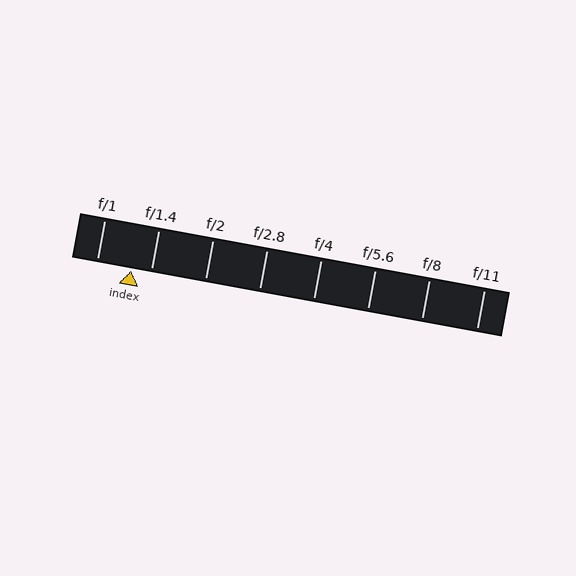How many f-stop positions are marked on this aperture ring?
There are 8 f-stop positions marked.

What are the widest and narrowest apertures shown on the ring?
The widest aperture shown is f/1 and the narrowest is f/11.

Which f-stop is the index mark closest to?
The index mark is closest to f/1.4.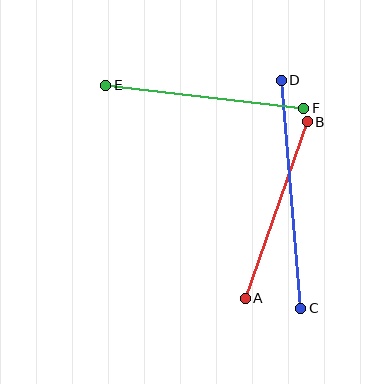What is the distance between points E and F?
The distance is approximately 199 pixels.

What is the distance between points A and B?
The distance is approximately 187 pixels.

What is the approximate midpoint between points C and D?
The midpoint is at approximately (291, 194) pixels.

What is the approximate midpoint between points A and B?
The midpoint is at approximately (276, 210) pixels.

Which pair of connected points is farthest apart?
Points C and D are farthest apart.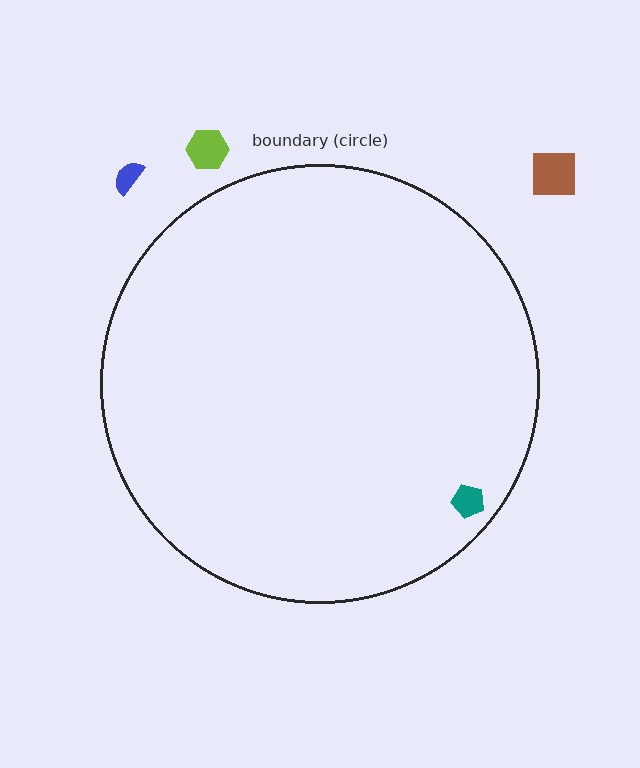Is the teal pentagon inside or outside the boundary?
Inside.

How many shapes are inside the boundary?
1 inside, 3 outside.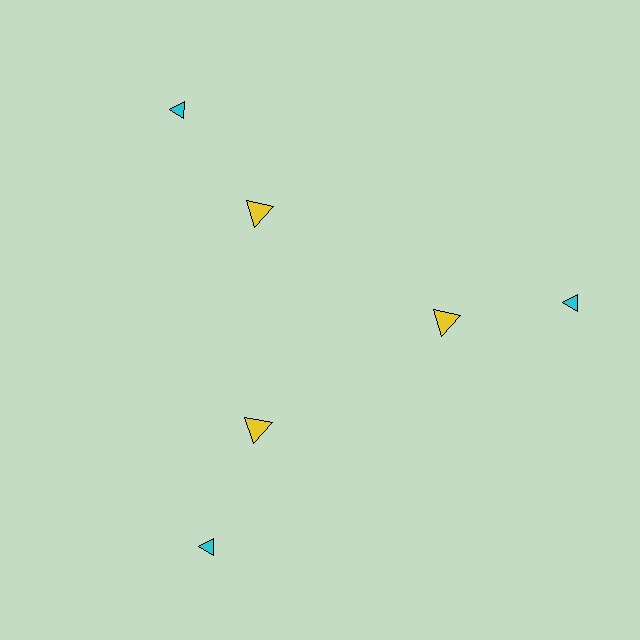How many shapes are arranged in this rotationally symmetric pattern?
There are 6 shapes, arranged in 3 groups of 2.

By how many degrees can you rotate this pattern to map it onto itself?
The pattern maps onto itself every 120 degrees of rotation.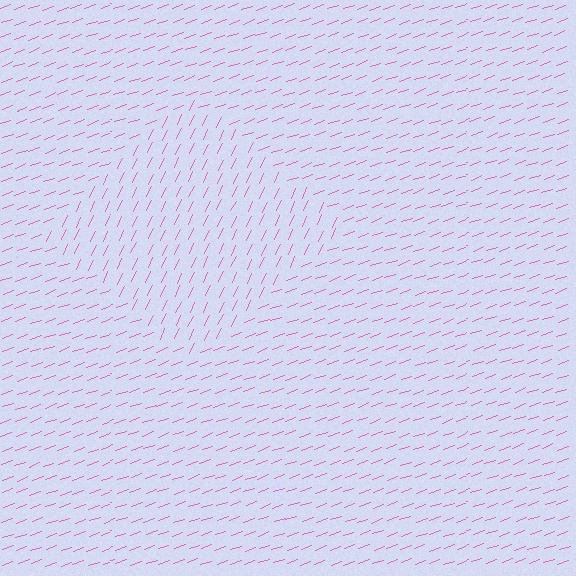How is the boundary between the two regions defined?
The boundary is defined purely by a change in line orientation (approximately 45 degrees difference). All lines are the same color and thickness.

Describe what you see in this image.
The image is filled with small pink line segments. A diamond region in the image has lines oriented differently from the surrounding lines, creating a visible texture boundary.